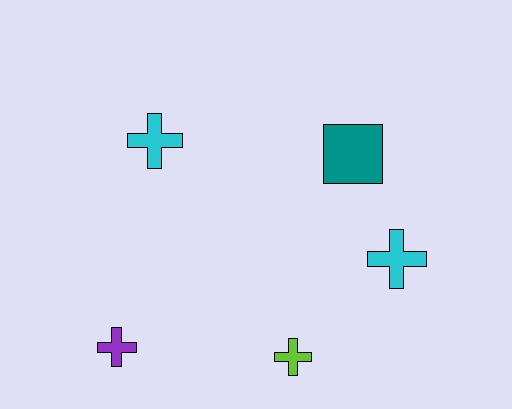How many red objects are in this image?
There are no red objects.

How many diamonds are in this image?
There are no diamonds.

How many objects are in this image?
There are 5 objects.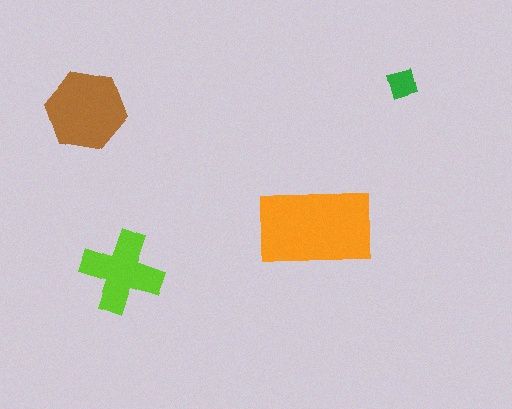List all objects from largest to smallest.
The orange rectangle, the brown hexagon, the lime cross, the green square.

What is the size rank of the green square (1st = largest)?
4th.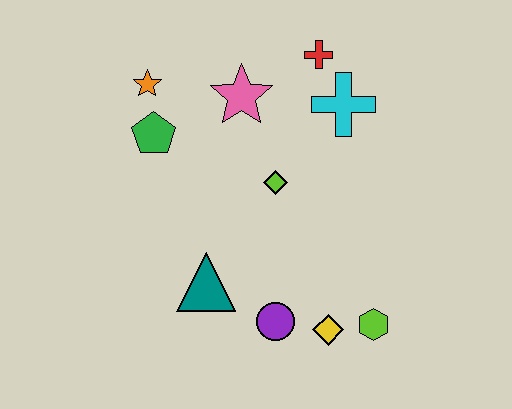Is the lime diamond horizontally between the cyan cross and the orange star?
Yes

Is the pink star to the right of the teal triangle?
Yes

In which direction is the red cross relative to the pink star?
The red cross is to the right of the pink star.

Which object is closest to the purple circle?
The yellow diamond is closest to the purple circle.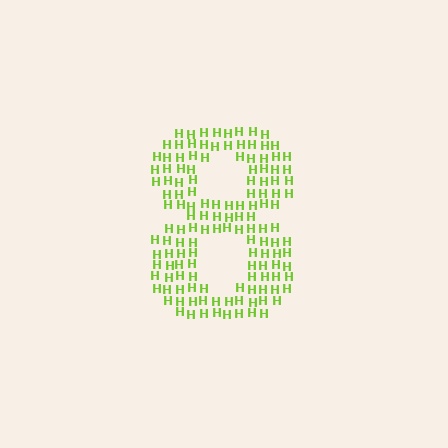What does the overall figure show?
The overall figure shows the digit 8.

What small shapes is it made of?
It is made of small letter H's.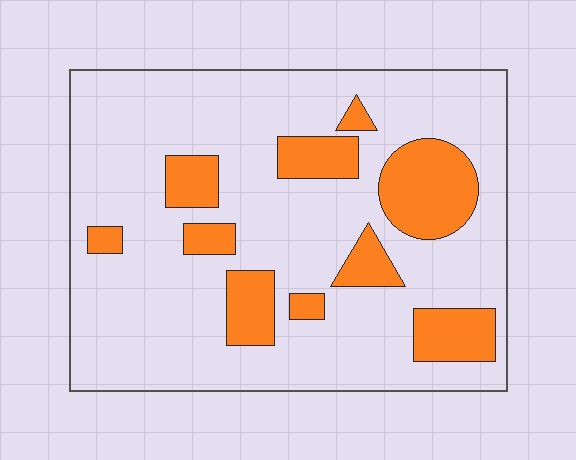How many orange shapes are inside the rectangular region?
10.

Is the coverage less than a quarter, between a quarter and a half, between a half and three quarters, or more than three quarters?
Less than a quarter.